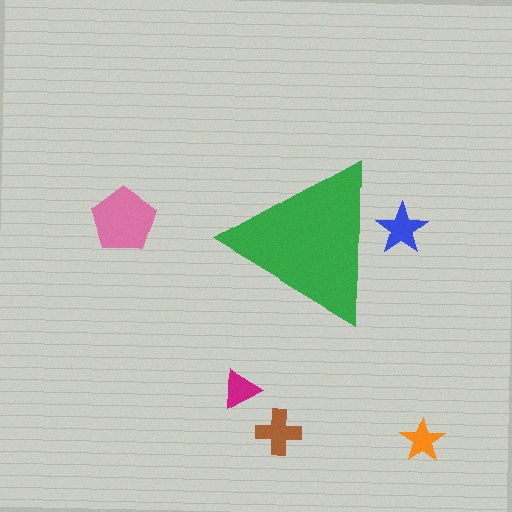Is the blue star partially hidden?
Yes, the blue star is partially hidden behind the green triangle.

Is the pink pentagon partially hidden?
No, the pink pentagon is fully visible.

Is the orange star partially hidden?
No, the orange star is fully visible.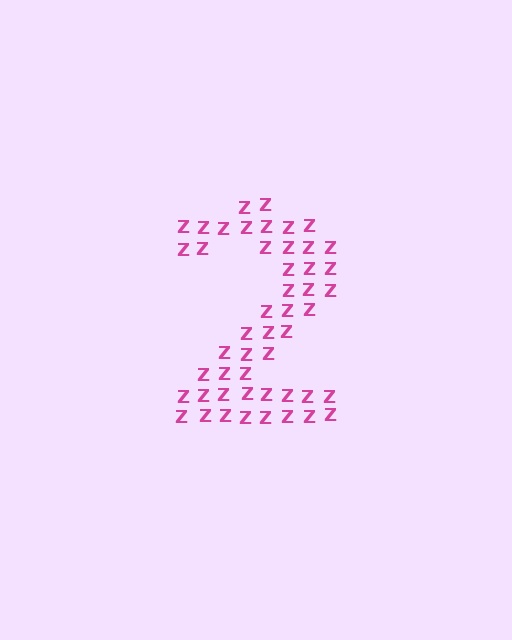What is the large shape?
The large shape is the digit 2.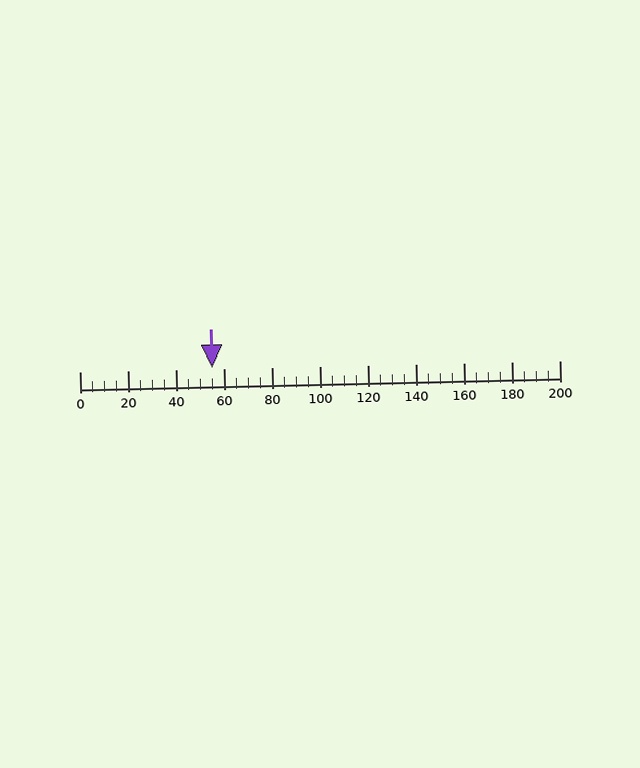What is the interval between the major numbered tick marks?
The major tick marks are spaced 20 units apart.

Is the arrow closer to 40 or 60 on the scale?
The arrow is closer to 60.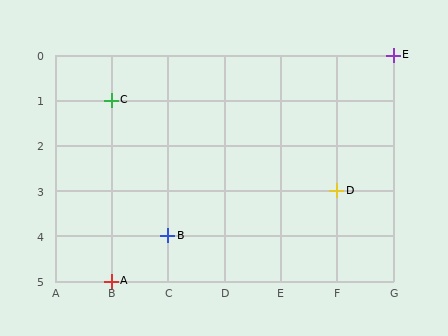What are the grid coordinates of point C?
Point C is at grid coordinates (B, 1).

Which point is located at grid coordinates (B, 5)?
Point A is at (B, 5).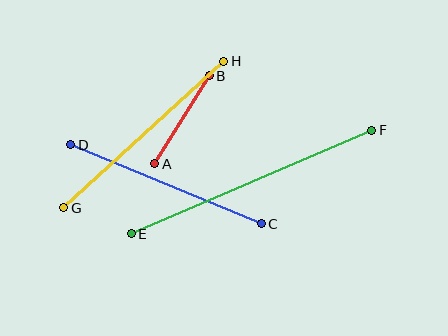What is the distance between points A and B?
The distance is approximately 103 pixels.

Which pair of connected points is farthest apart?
Points E and F are farthest apart.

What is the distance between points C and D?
The distance is approximately 206 pixels.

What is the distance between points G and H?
The distance is approximately 217 pixels.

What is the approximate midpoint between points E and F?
The midpoint is at approximately (251, 182) pixels.